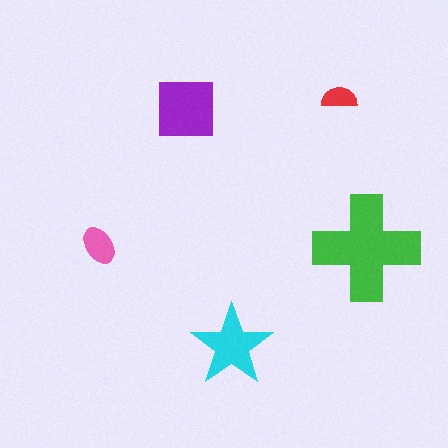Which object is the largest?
The green cross.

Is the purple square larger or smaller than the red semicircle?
Larger.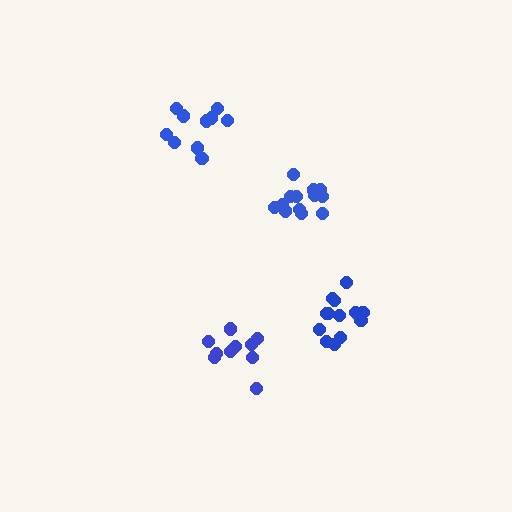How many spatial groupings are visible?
There are 4 spatial groupings.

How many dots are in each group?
Group 1: 10 dots, Group 2: 13 dots, Group 3: 10 dots, Group 4: 13 dots (46 total).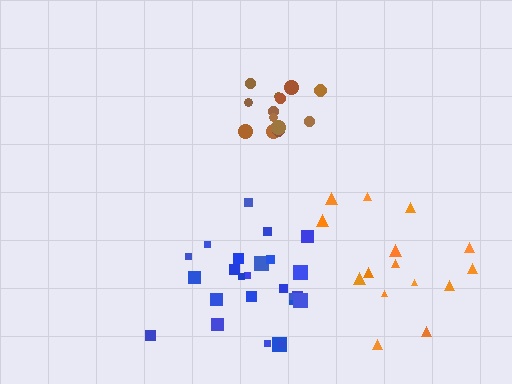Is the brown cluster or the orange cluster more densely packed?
Brown.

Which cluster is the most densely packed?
Brown.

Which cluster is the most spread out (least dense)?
Orange.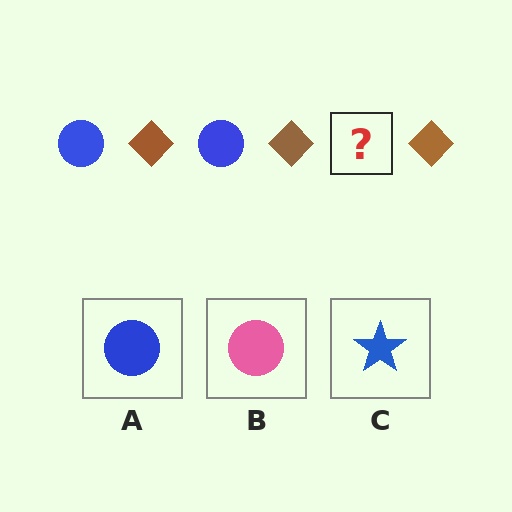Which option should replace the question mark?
Option A.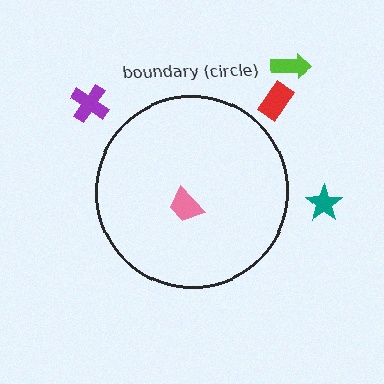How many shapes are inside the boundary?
1 inside, 4 outside.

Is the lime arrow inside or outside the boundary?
Outside.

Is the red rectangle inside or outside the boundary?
Outside.